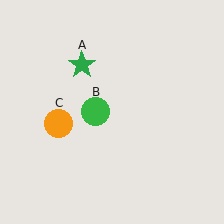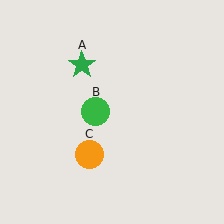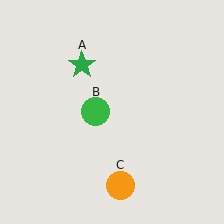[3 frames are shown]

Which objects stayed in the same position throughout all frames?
Green star (object A) and green circle (object B) remained stationary.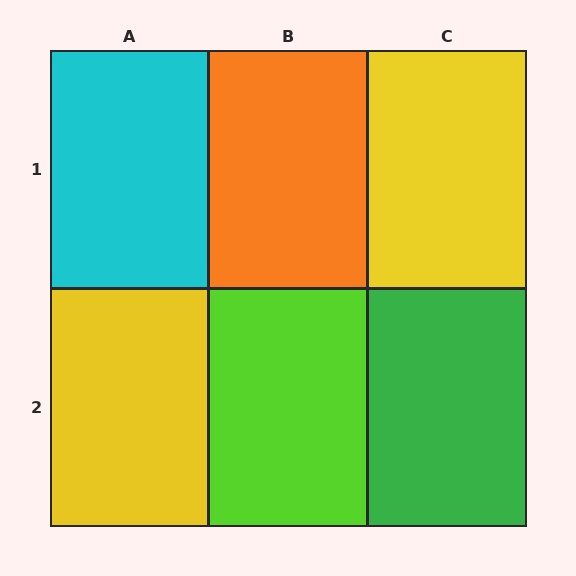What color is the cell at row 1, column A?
Cyan.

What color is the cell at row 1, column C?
Yellow.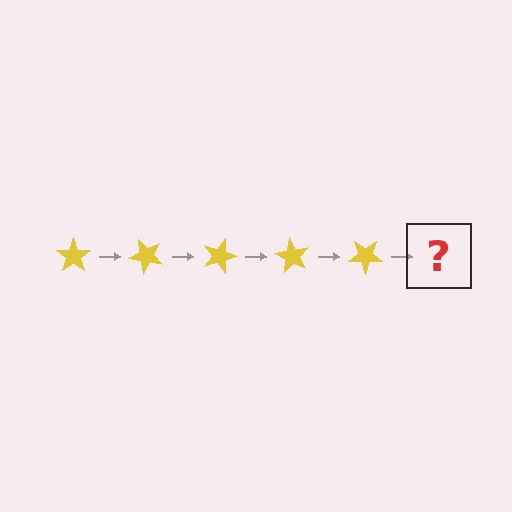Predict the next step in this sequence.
The next step is a yellow star rotated 225 degrees.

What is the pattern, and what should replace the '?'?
The pattern is that the star rotates 45 degrees each step. The '?' should be a yellow star rotated 225 degrees.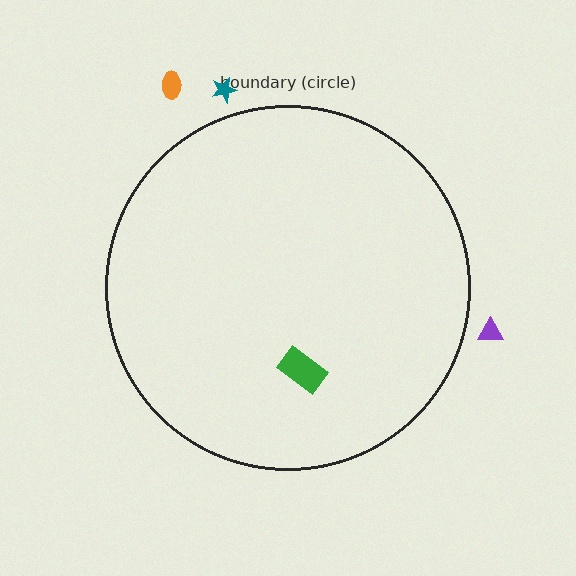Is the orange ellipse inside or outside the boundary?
Outside.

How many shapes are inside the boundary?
1 inside, 3 outside.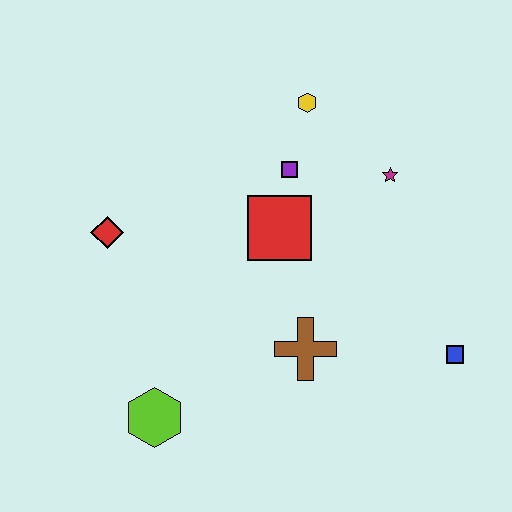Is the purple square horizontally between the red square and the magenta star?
Yes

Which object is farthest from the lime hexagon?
The yellow hexagon is farthest from the lime hexagon.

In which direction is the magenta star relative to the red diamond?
The magenta star is to the right of the red diamond.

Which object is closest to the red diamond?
The red square is closest to the red diamond.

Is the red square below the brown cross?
No